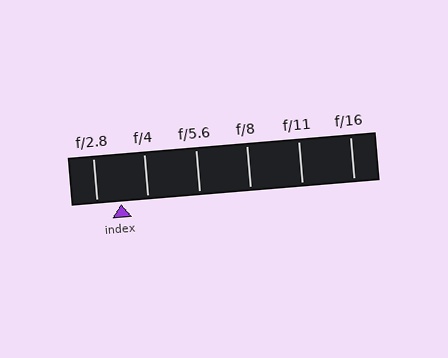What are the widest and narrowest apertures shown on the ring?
The widest aperture shown is f/2.8 and the narrowest is f/16.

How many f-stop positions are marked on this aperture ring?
There are 6 f-stop positions marked.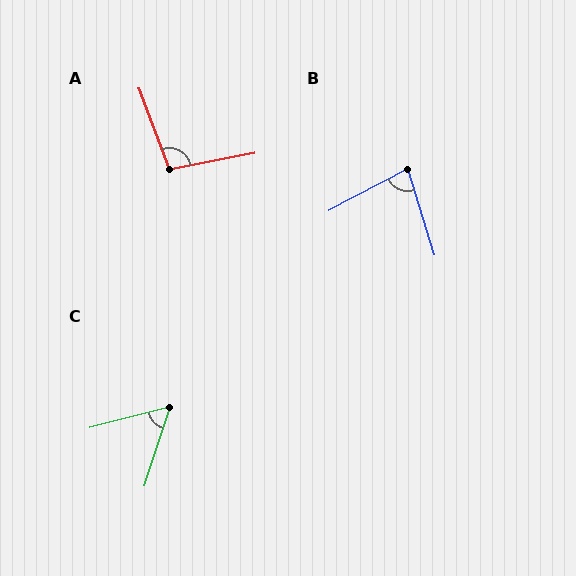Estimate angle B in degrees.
Approximately 80 degrees.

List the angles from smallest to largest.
C (57°), B (80°), A (100°).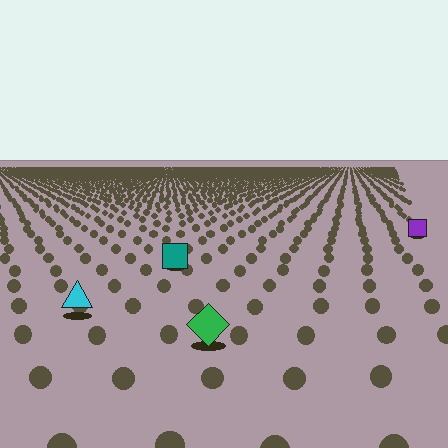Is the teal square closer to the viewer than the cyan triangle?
No. The cyan triangle is closer — you can tell from the texture gradient: the ground texture is coarser near it.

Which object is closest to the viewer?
The green diamond is closest. The texture marks near it are larger and more spread out.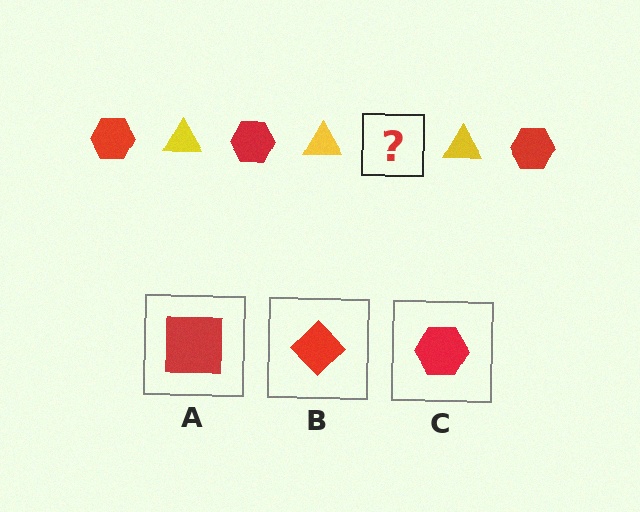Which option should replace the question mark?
Option C.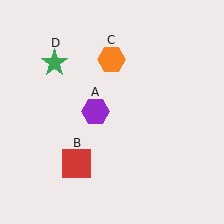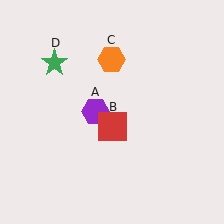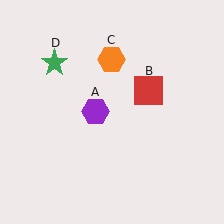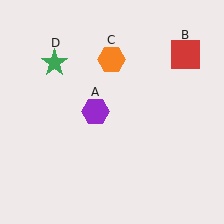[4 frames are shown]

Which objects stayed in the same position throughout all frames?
Purple hexagon (object A) and orange hexagon (object C) and green star (object D) remained stationary.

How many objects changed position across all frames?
1 object changed position: red square (object B).